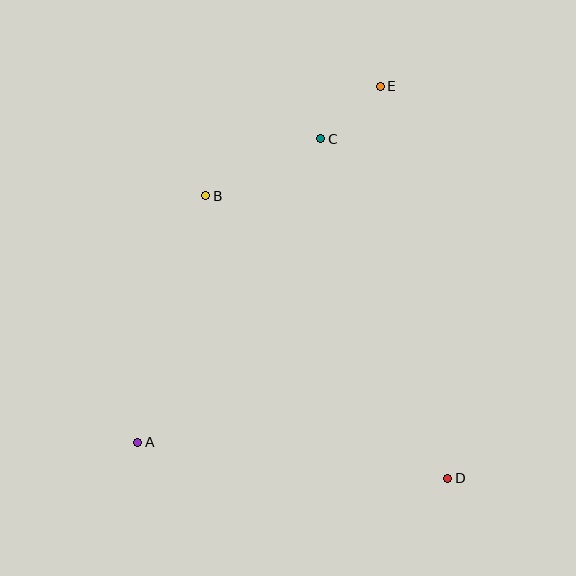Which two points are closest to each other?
Points C and E are closest to each other.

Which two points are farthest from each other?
Points A and E are farthest from each other.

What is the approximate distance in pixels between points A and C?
The distance between A and C is approximately 354 pixels.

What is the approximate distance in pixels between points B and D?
The distance between B and D is approximately 372 pixels.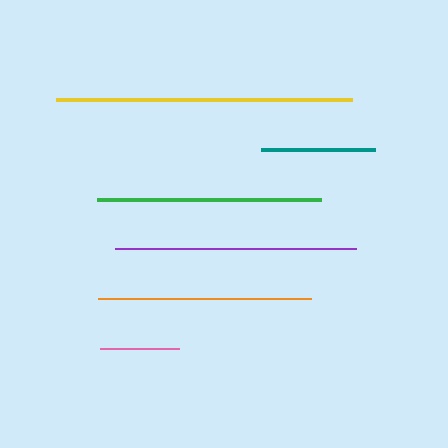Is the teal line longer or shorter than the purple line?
The purple line is longer than the teal line.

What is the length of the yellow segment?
The yellow segment is approximately 296 pixels long.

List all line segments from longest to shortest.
From longest to shortest: yellow, purple, green, orange, teal, pink.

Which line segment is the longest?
The yellow line is the longest at approximately 296 pixels.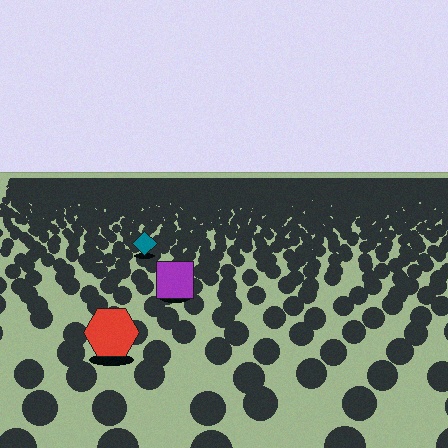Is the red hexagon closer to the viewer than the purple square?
Yes. The red hexagon is closer — you can tell from the texture gradient: the ground texture is coarser near it.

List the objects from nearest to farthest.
From nearest to farthest: the red hexagon, the purple square, the teal diamond.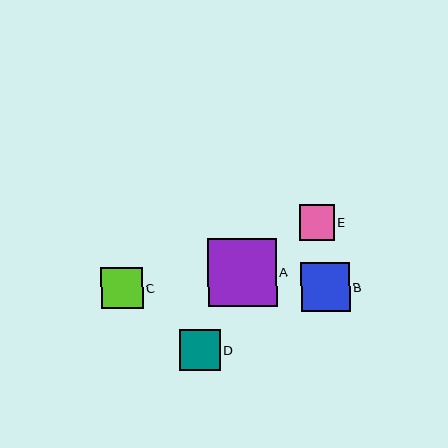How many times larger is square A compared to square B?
Square A is approximately 1.4 times the size of square B.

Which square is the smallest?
Square E is the smallest with a size of approximately 35 pixels.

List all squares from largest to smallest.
From largest to smallest: A, B, C, D, E.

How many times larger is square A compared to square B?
Square A is approximately 1.4 times the size of square B.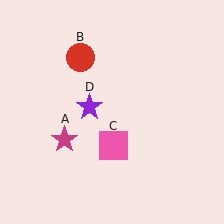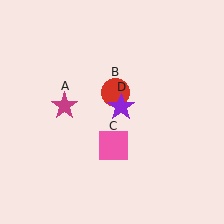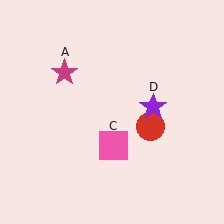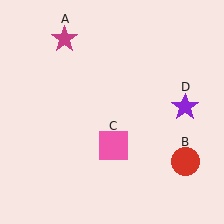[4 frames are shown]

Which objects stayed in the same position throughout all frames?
Pink square (object C) remained stationary.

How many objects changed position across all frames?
3 objects changed position: magenta star (object A), red circle (object B), purple star (object D).